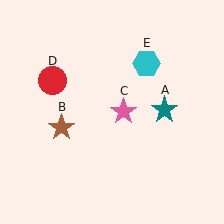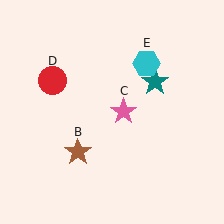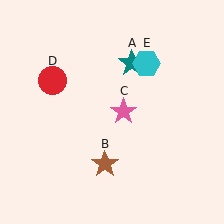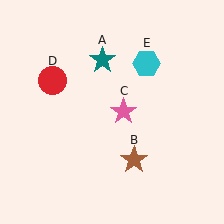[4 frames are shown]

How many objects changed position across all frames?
2 objects changed position: teal star (object A), brown star (object B).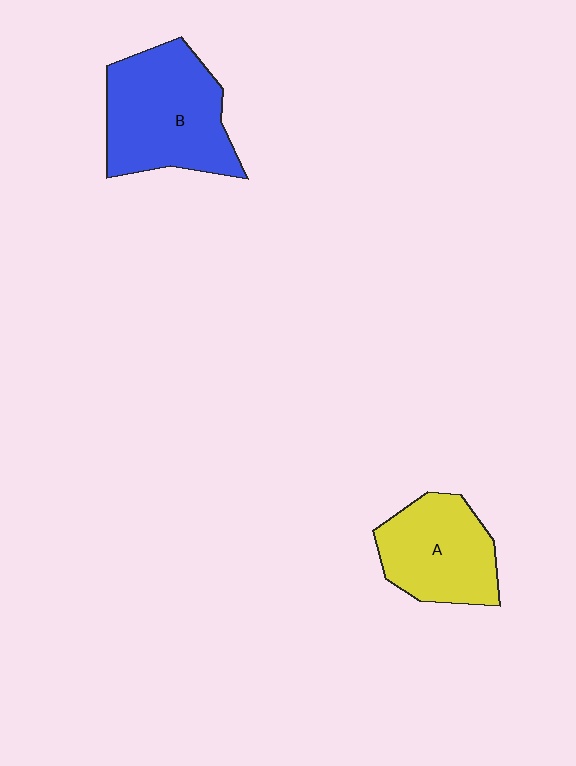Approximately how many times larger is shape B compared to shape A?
Approximately 1.3 times.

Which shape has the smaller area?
Shape A (yellow).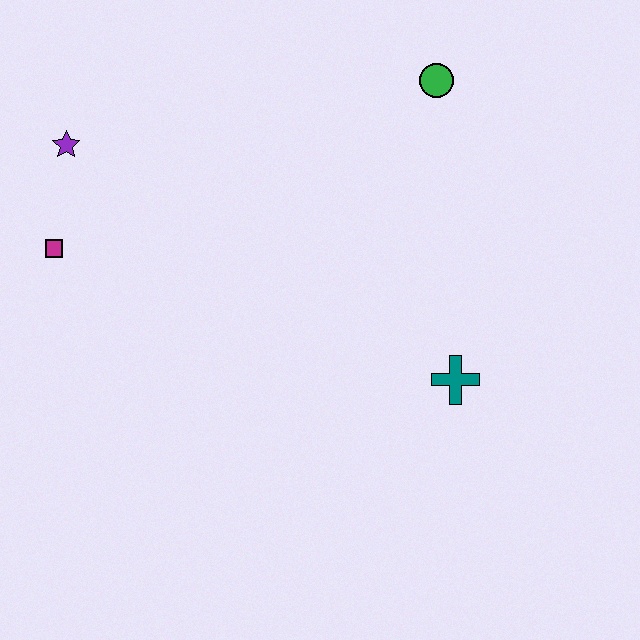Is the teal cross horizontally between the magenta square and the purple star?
No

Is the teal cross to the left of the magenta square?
No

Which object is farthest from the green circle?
The magenta square is farthest from the green circle.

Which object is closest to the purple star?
The magenta square is closest to the purple star.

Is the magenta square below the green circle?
Yes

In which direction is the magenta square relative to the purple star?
The magenta square is below the purple star.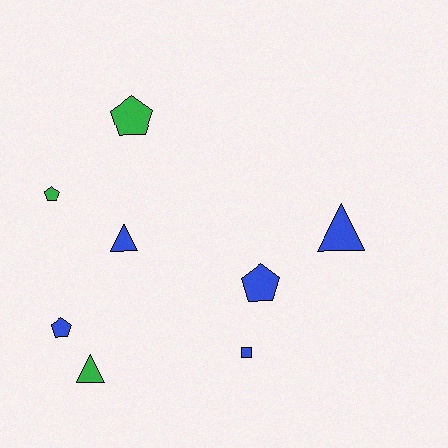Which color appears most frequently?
Blue, with 5 objects.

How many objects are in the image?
There are 8 objects.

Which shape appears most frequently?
Pentagon, with 4 objects.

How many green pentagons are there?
There are 2 green pentagons.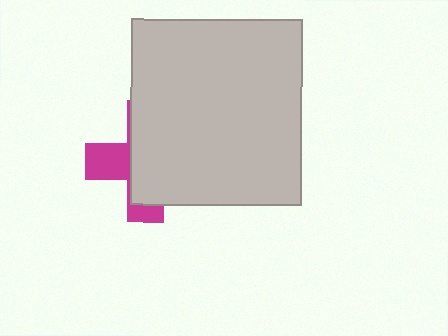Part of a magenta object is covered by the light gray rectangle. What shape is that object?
It is a cross.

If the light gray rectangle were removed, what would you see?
You would see the complete magenta cross.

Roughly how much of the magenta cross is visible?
A small part of it is visible (roughly 32%).